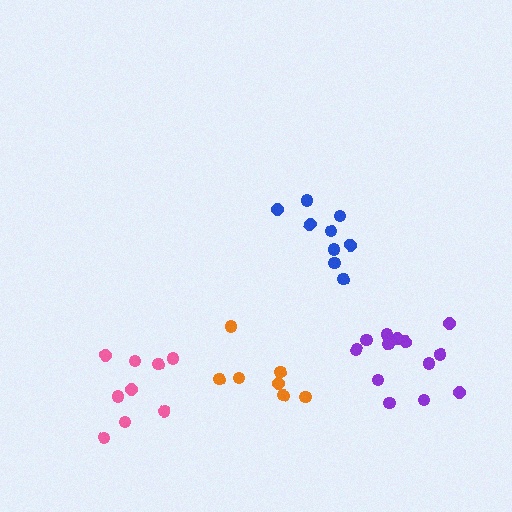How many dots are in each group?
Group 1: 9 dots, Group 2: 13 dots, Group 3: 9 dots, Group 4: 7 dots (38 total).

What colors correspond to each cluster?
The clusters are colored: blue, purple, pink, orange.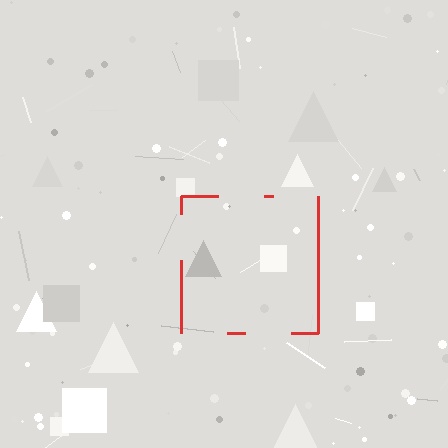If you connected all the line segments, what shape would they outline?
They would outline a square.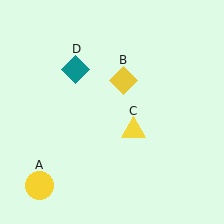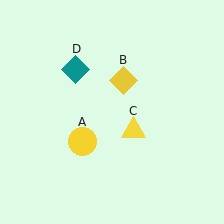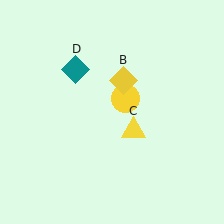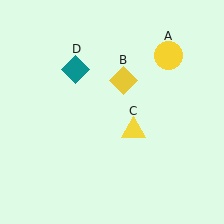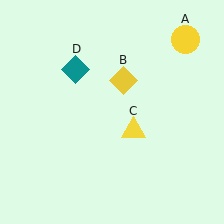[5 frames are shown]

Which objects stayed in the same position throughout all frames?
Yellow diamond (object B) and yellow triangle (object C) and teal diamond (object D) remained stationary.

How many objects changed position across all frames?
1 object changed position: yellow circle (object A).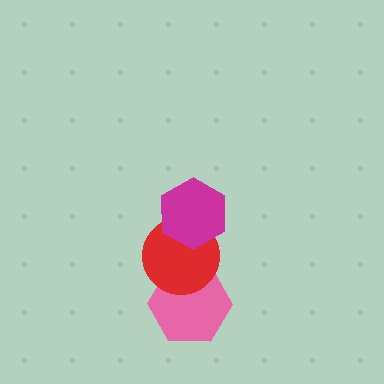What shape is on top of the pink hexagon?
The red circle is on top of the pink hexagon.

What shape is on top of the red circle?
The magenta hexagon is on top of the red circle.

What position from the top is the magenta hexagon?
The magenta hexagon is 1st from the top.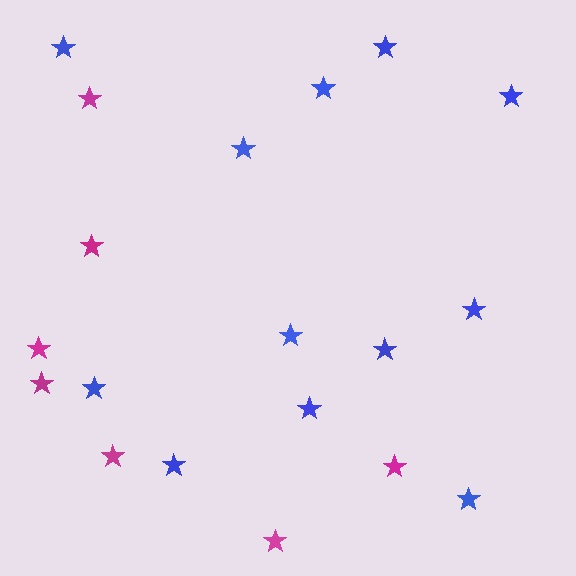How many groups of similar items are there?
There are 2 groups: one group of magenta stars (7) and one group of blue stars (12).